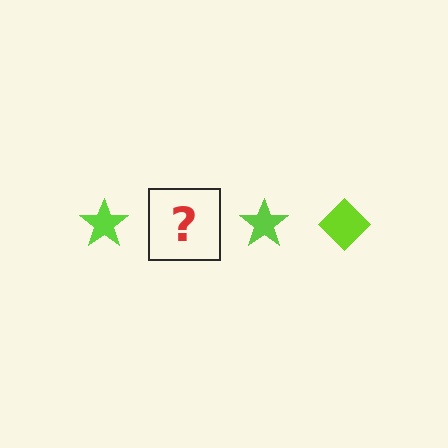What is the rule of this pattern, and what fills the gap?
The rule is that the pattern cycles through star, diamond shapes in lime. The gap should be filled with a lime diamond.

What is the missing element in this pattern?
The missing element is a lime diamond.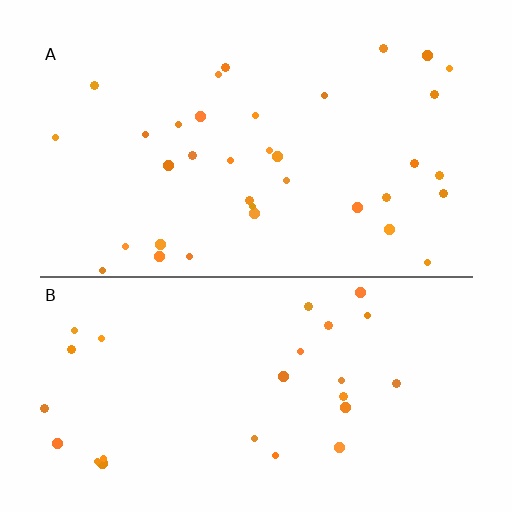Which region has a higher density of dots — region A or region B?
A (the top).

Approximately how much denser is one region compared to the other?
Approximately 1.3× — region A over region B.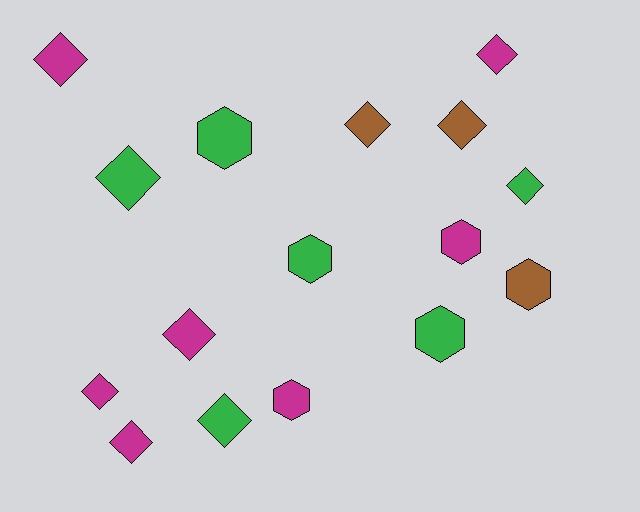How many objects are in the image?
There are 16 objects.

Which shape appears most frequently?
Diamond, with 10 objects.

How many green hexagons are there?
There are 3 green hexagons.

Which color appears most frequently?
Magenta, with 7 objects.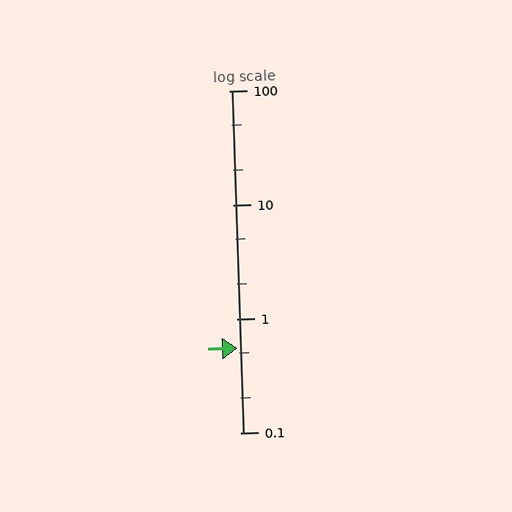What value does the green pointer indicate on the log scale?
The pointer indicates approximately 0.55.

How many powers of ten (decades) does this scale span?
The scale spans 3 decades, from 0.1 to 100.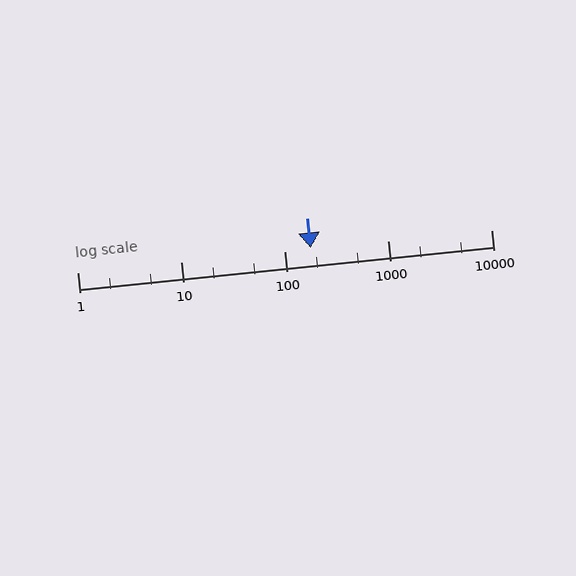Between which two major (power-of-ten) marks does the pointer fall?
The pointer is between 100 and 1000.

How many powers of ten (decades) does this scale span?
The scale spans 4 decades, from 1 to 10000.